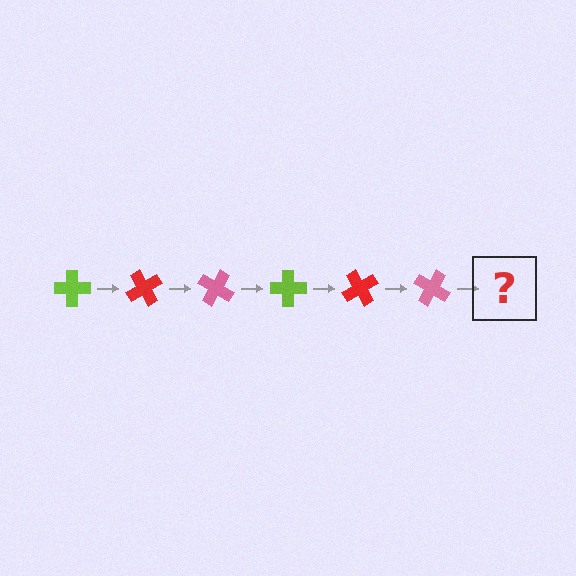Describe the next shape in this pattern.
It should be a lime cross, rotated 360 degrees from the start.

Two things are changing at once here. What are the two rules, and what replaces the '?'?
The two rules are that it rotates 60 degrees each step and the color cycles through lime, red, and pink. The '?' should be a lime cross, rotated 360 degrees from the start.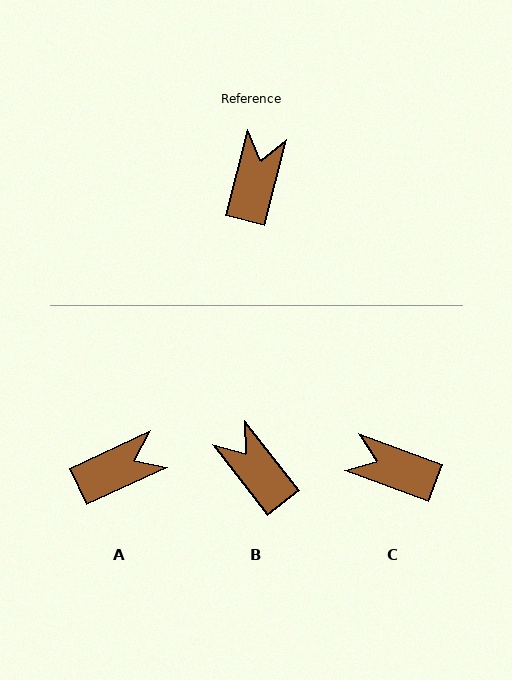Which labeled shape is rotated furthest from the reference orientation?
C, about 84 degrees away.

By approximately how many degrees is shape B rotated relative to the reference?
Approximately 52 degrees counter-clockwise.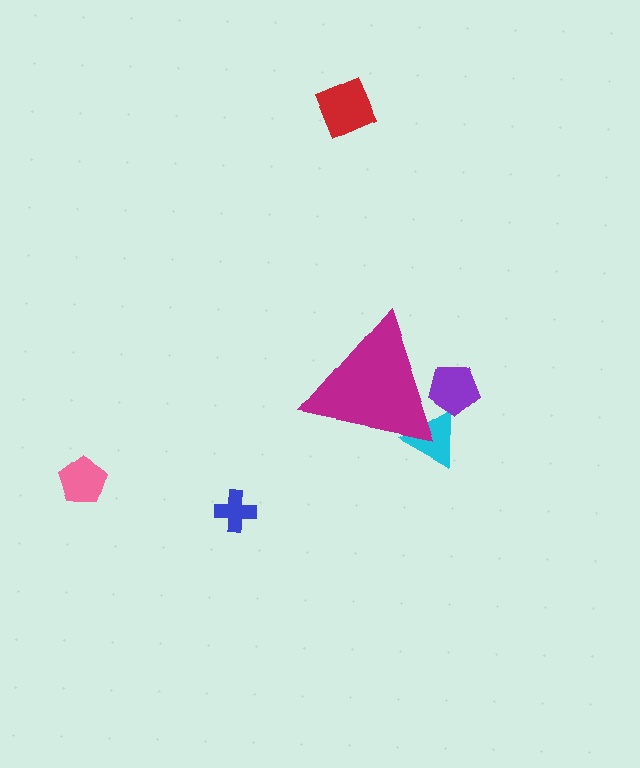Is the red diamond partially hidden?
No, the red diamond is fully visible.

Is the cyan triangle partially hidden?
Yes, the cyan triangle is partially hidden behind the magenta triangle.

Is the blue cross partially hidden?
No, the blue cross is fully visible.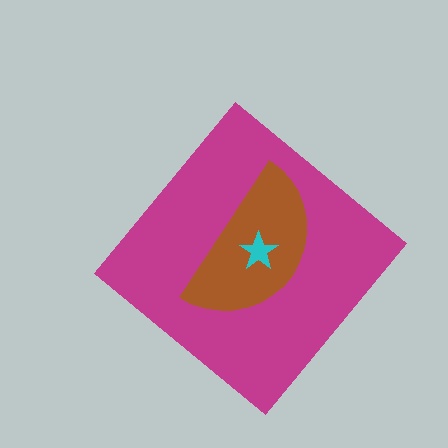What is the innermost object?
The cyan star.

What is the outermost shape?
The magenta diamond.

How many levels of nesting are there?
3.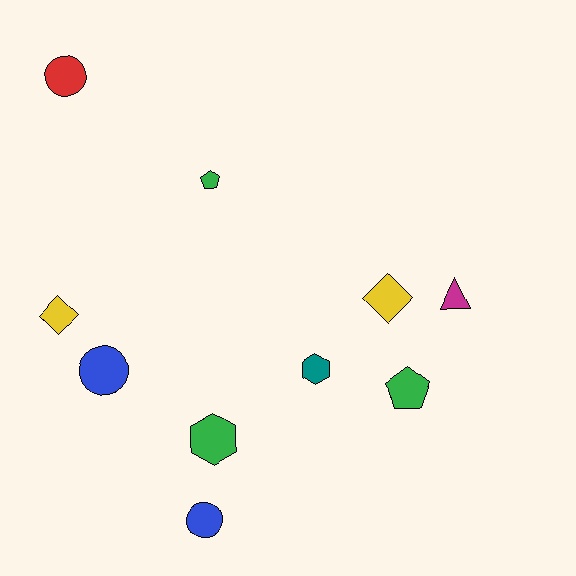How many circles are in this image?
There are 3 circles.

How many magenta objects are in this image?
There is 1 magenta object.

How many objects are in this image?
There are 10 objects.